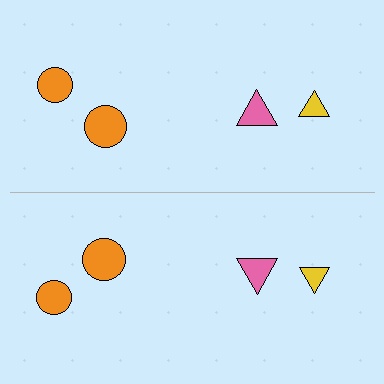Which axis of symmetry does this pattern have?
The pattern has a horizontal axis of symmetry running through the center of the image.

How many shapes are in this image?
There are 8 shapes in this image.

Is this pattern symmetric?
Yes, this pattern has bilateral (reflection) symmetry.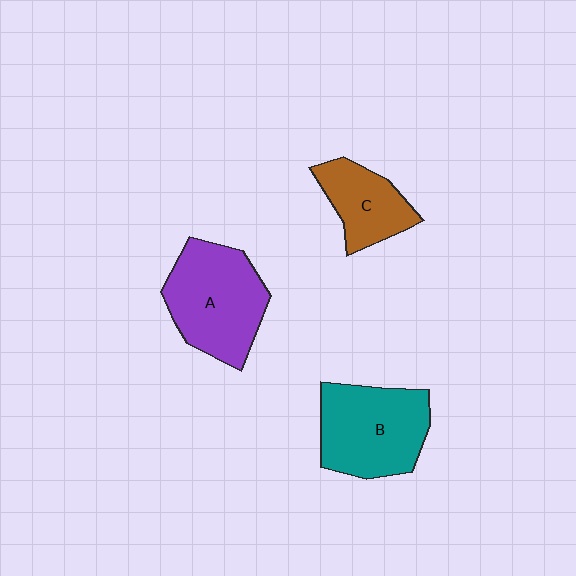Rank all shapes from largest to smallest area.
From largest to smallest: A (purple), B (teal), C (brown).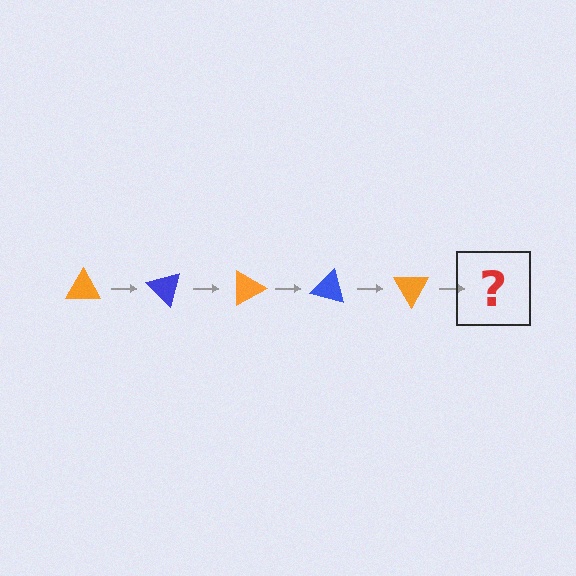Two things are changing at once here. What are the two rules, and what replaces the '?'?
The two rules are that it rotates 45 degrees each step and the color cycles through orange and blue. The '?' should be a blue triangle, rotated 225 degrees from the start.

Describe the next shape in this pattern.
It should be a blue triangle, rotated 225 degrees from the start.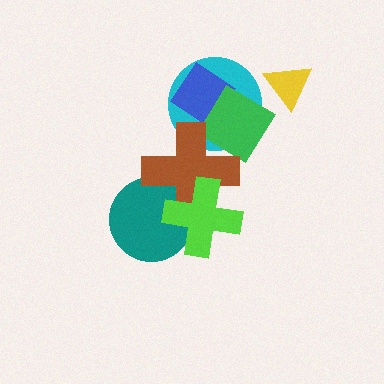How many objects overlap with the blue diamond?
2 objects overlap with the blue diamond.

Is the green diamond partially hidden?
Yes, it is partially covered by another shape.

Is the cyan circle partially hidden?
Yes, it is partially covered by another shape.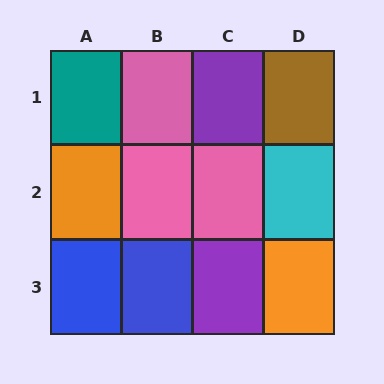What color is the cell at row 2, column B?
Pink.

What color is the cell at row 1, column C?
Purple.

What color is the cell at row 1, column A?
Teal.